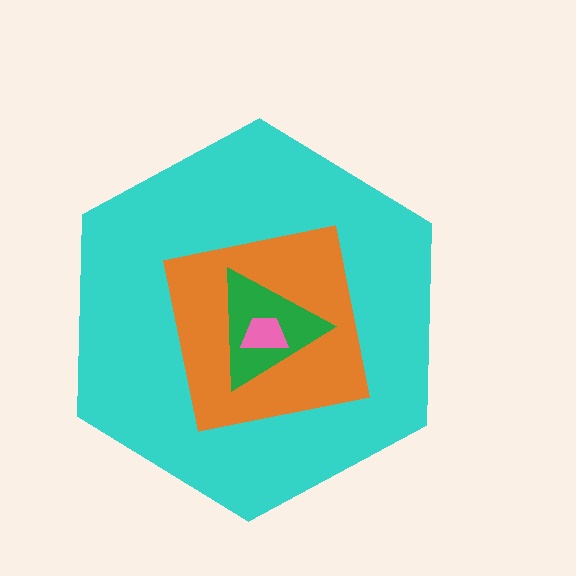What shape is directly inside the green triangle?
The pink trapezoid.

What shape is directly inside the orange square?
The green triangle.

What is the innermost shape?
The pink trapezoid.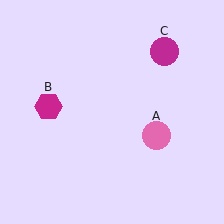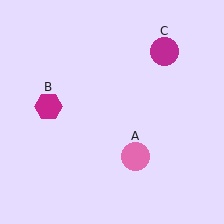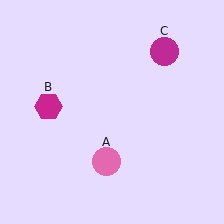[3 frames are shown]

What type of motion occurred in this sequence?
The pink circle (object A) rotated clockwise around the center of the scene.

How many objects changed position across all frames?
1 object changed position: pink circle (object A).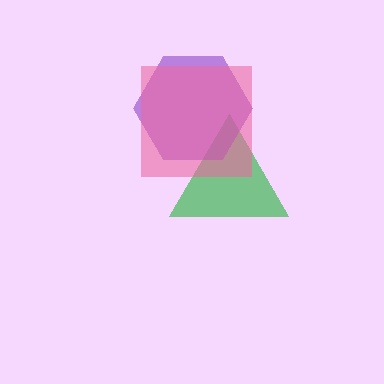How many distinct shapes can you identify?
There are 3 distinct shapes: a green triangle, a purple hexagon, a pink square.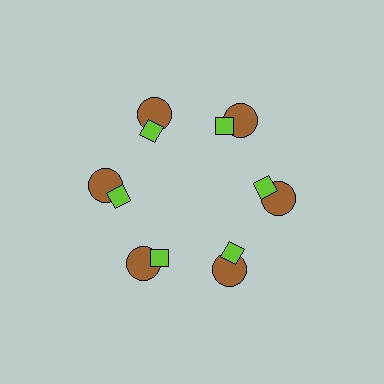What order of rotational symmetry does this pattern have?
This pattern has 6-fold rotational symmetry.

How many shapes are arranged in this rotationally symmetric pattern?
There are 12 shapes, arranged in 6 groups of 2.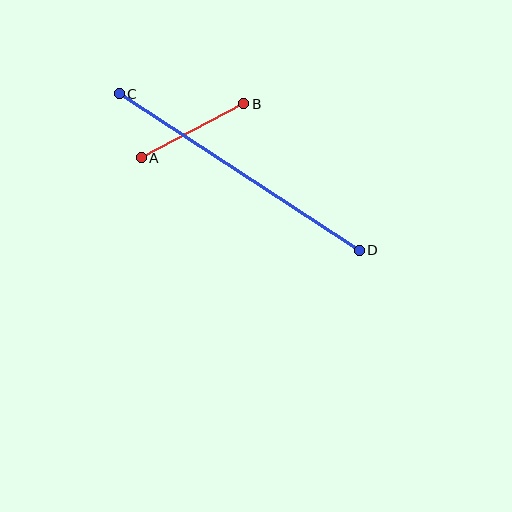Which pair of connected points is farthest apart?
Points C and D are farthest apart.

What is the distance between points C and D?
The distance is approximately 286 pixels.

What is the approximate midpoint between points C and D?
The midpoint is at approximately (239, 172) pixels.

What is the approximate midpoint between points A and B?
The midpoint is at approximately (192, 131) pixels.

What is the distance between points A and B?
The distance is approximately 116 pixels.